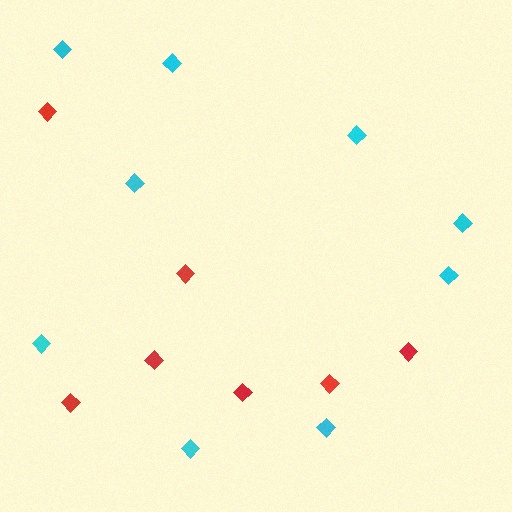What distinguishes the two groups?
There are 2 groups: one group of red diamonds (7) and one group of cyan diamonds (9).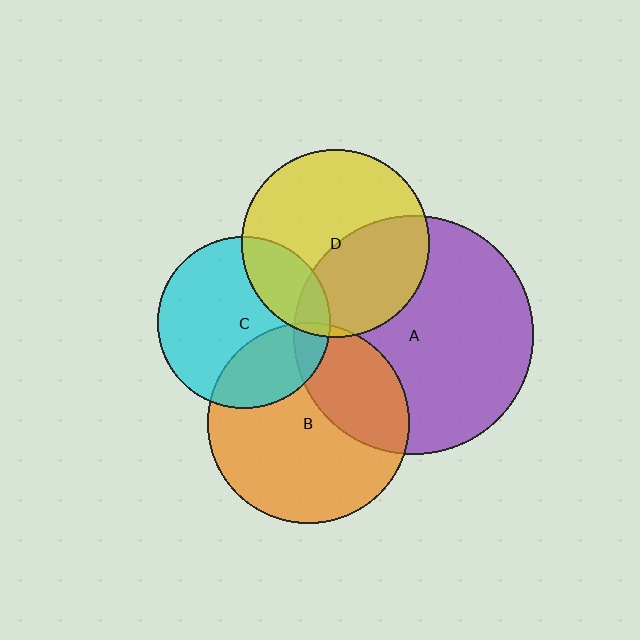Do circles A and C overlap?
Yes.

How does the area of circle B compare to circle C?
Approximately 1.4 times.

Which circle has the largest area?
Circle A (purple).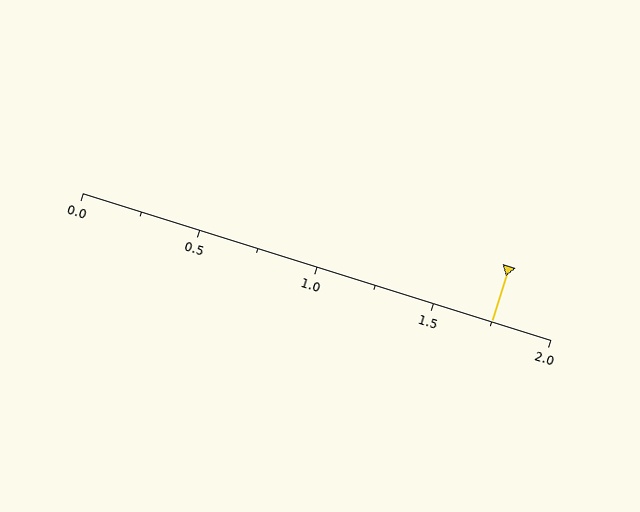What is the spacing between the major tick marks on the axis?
The major ticks are spaced 0.5 apart.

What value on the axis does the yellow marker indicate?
The marker indicates approximately 1.75.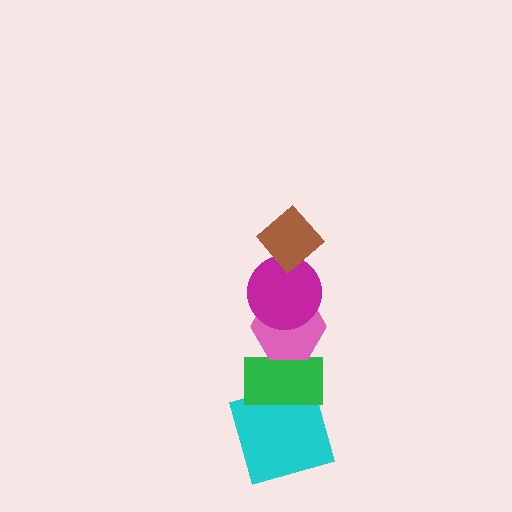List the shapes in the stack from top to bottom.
From top to bottom: the brown diamond, the magenta circle, the pink hexagon, the green rectangle, the cyan square.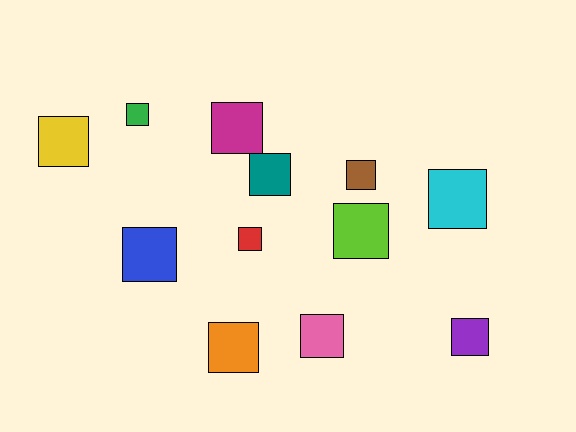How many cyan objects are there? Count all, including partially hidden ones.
There is 1 cyan object.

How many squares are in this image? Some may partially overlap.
There are 12 squares.